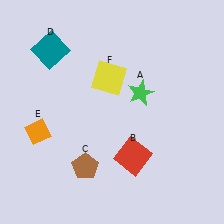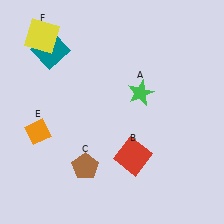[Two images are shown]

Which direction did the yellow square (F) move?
The yellow square (F) moved left.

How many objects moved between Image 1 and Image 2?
1 object moved between the two images.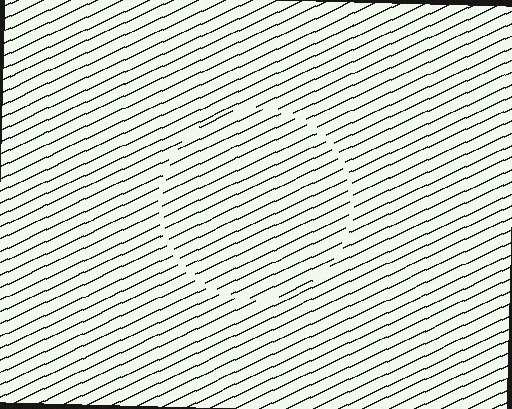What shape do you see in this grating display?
An illusory circle. The interior of the shape contains the same grating, shifted by half a period — the contour is defined by the phase discontinuity where line-ends from the inner and outer gratings abut.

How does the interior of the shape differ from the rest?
The interior of the shape contains the same grating, shifted by half a period — the contour is defined by the phase discontinuity where line-ends from the inner and outer gratings abut.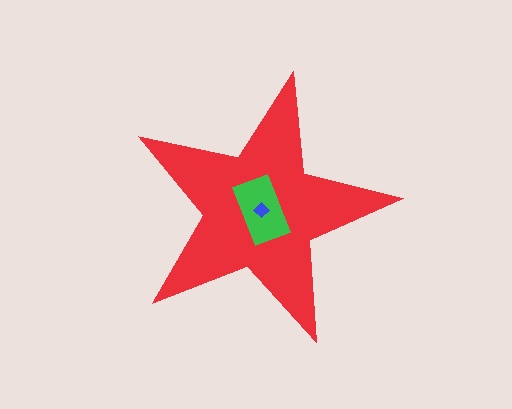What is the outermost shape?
The red star.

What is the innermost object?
The blue diamond.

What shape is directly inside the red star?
The green rectangle.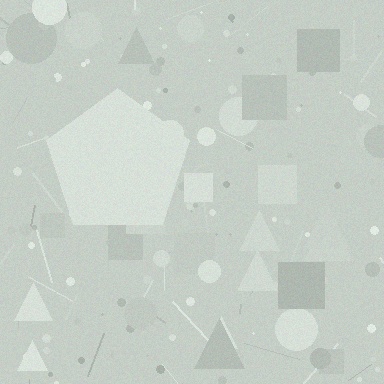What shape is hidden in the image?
A pentagon is hidden in the image.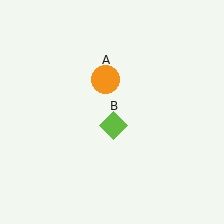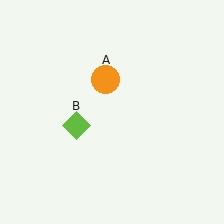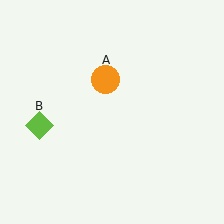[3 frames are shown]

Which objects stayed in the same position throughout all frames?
Orange circle (object A) remained stationary.